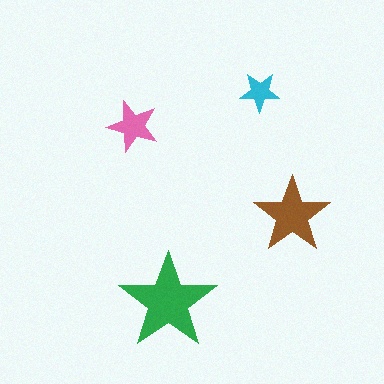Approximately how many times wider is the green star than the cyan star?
About 2.5 times wider.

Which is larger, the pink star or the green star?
The green one.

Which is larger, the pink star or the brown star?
The brown one.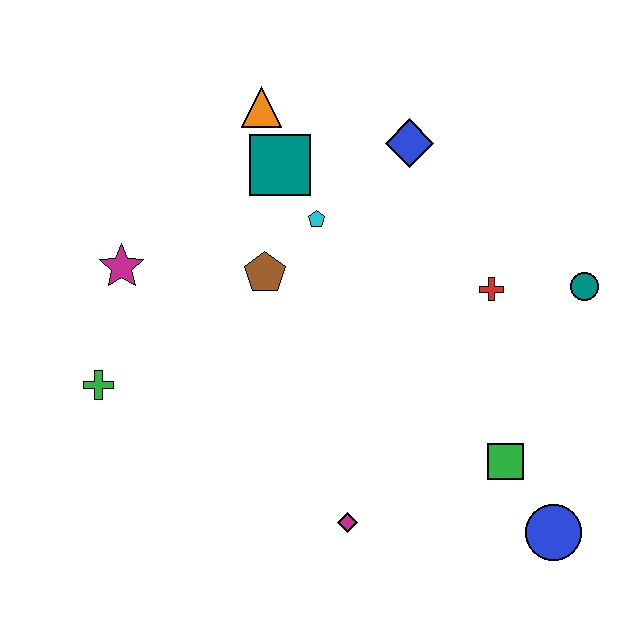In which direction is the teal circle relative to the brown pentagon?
The teal circle is to the right of the brown pentagon.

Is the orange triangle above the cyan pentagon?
Yes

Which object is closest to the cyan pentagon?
The teal square is closest to the cyan pentagon.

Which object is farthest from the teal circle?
The green cross is farthest from the teal circle.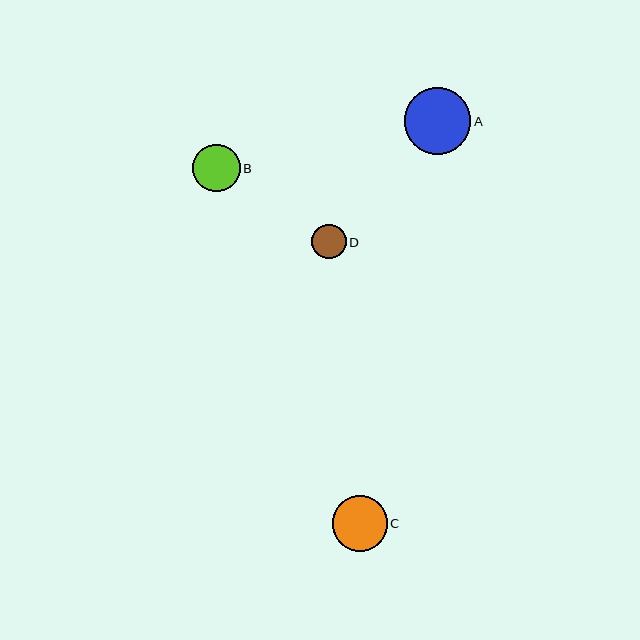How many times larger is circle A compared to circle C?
Circle A is approximately 1.2 times the size of circle C.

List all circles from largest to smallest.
From largest to smallest: A, C, B, D.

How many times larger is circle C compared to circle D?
Circle C is approximately 1.6 times the size of circle D.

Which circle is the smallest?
Circle D is the smallest with a size of approximately 34 pixels.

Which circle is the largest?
Circle A is the largest with a size of approximately 67 pixels.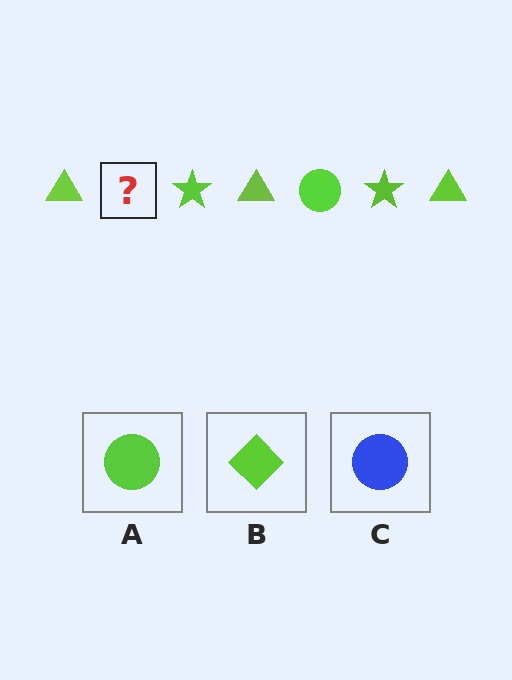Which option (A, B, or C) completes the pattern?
A.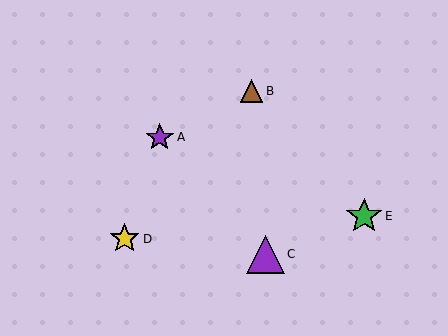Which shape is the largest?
The purple triangle (labeled C) is the largest.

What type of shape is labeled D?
Shape D is a yellow star.